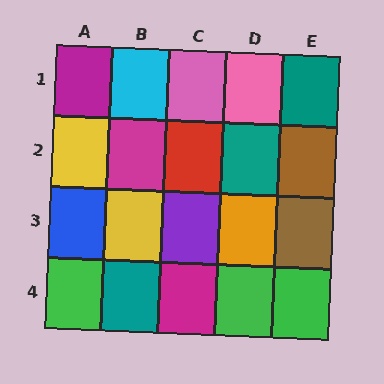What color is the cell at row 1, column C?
Pink.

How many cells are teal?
3 cells are teal.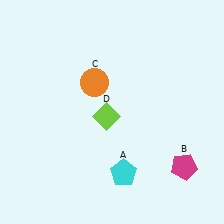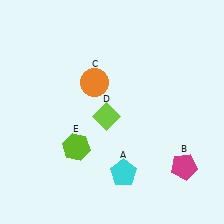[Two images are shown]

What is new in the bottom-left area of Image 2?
A lime hexagon (E) was added in the bottom-left area of Image 2.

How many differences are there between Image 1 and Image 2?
There is 1 difference between the two images.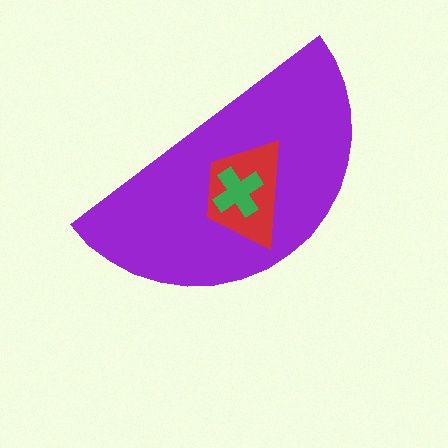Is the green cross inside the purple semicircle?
Yes.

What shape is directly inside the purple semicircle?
The red trapezoid.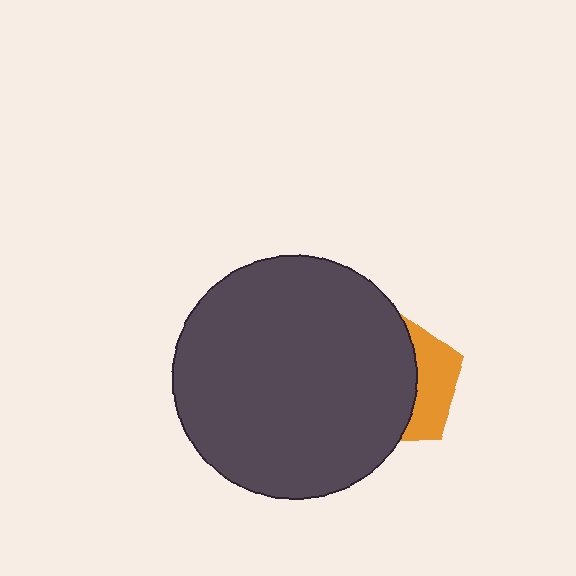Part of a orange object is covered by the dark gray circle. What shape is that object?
It is a pentagon.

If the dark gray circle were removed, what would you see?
You would see the complete orange pentagon.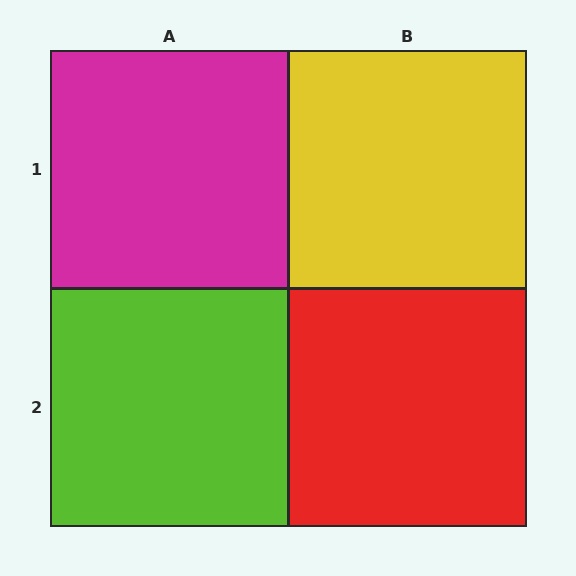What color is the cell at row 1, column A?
Magenta.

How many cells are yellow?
1 cell is yellow.